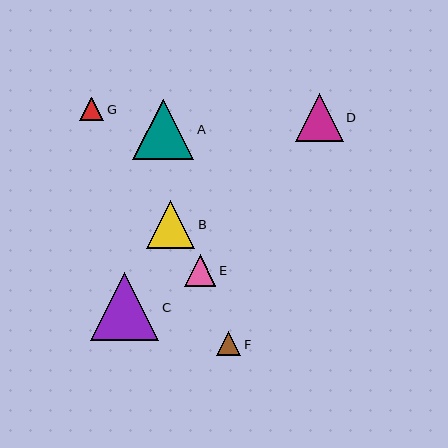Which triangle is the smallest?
Triangle G is the smallest with a size of approximately 24 pixels.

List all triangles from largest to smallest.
From largest to smallest: C, A, B, D, E, F, G.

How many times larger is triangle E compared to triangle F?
Triangle E is approximately 1.3 times the size of triangle F.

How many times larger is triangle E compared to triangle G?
Triangle E is approximately 1.3 times the size of triangle G.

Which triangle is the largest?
Triangle C is the largest with a size of approximately 68 pixels.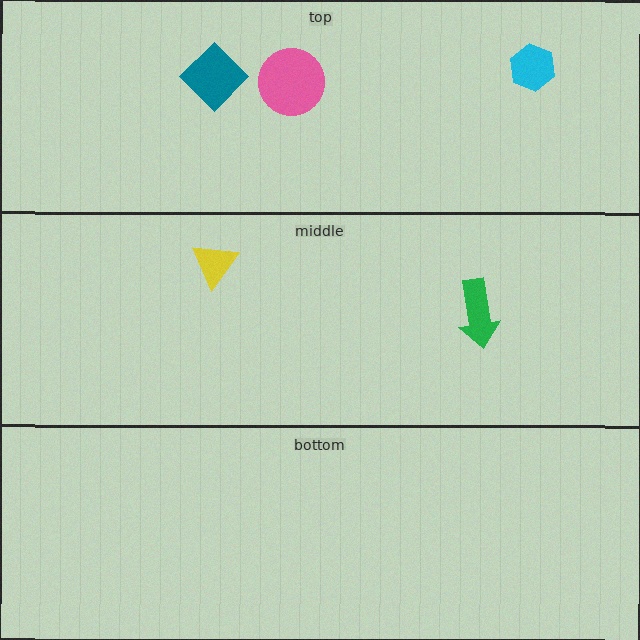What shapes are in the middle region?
The green arrow, the yellow triangle.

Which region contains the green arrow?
The middle region.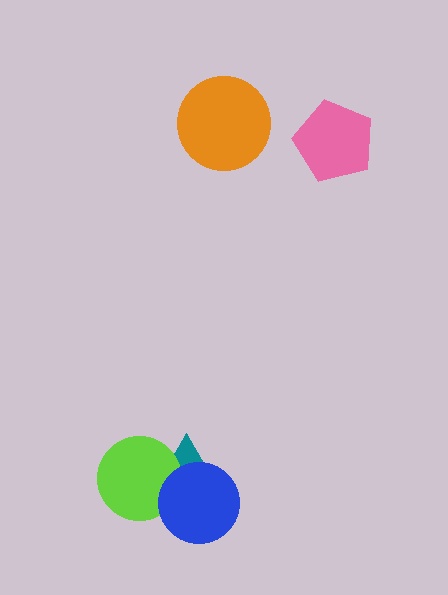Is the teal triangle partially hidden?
Yes, it is partially covered by another shape.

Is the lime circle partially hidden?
Yes, it is partially covered by another shape.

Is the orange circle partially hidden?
No, no other shape covers it.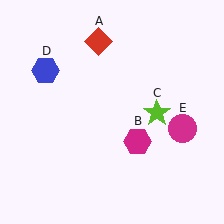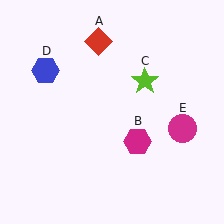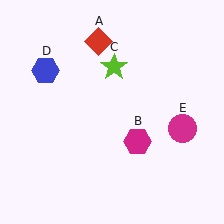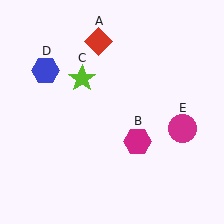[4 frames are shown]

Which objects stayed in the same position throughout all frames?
Red diamond (object A) and magenta hexagon (object B) and blue hexagon (object D) and magenta circle (object E) remained stationary.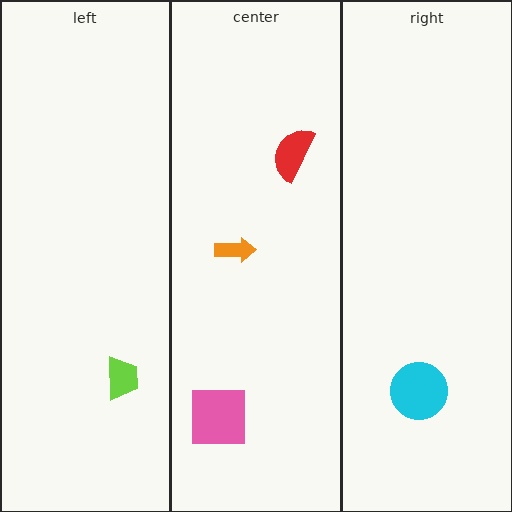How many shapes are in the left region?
1.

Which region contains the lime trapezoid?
The left region.